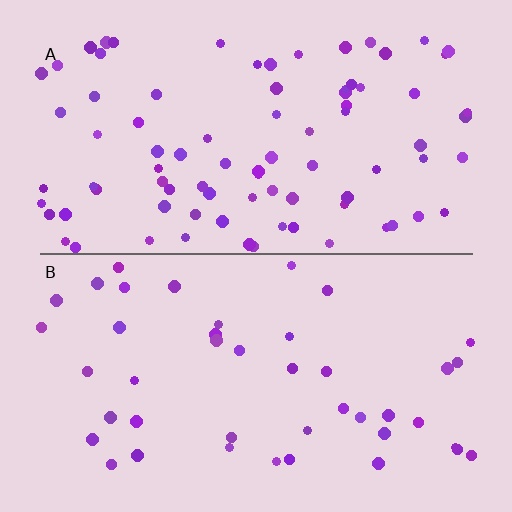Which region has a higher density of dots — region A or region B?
A (the top).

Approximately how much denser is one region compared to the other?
Approximately 2.0× — region A over region B.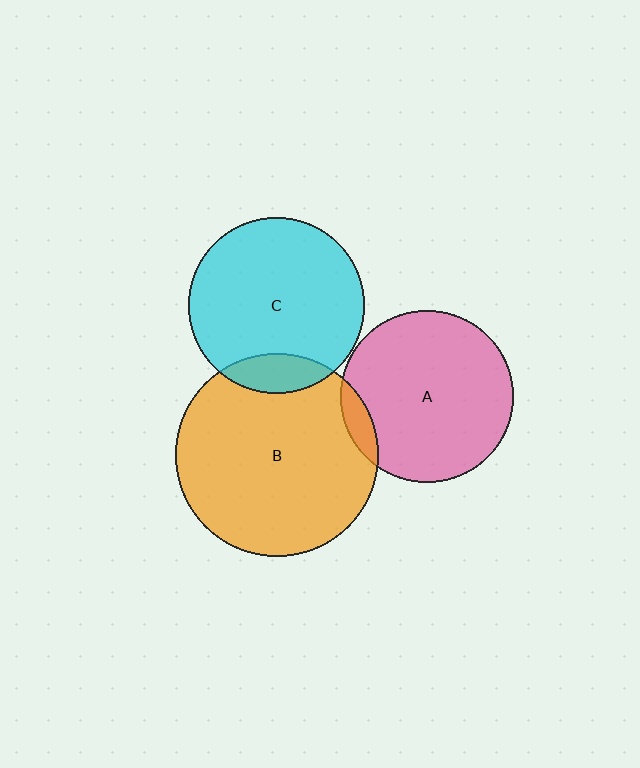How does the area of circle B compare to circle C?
Approximately 1.3 times.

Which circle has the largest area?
Circle B (orange).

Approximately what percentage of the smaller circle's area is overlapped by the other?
Approximately 5%.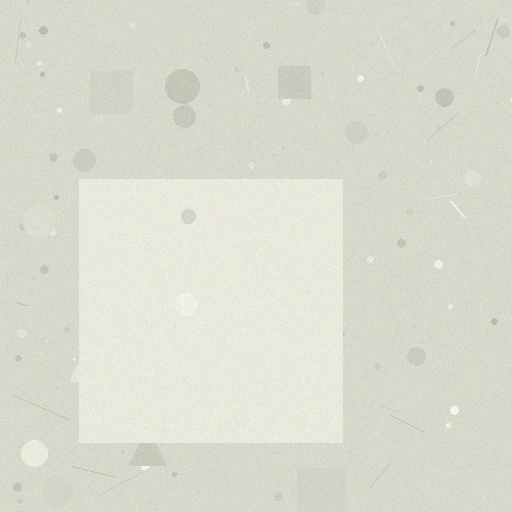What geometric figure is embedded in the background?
A square is embedded in the background.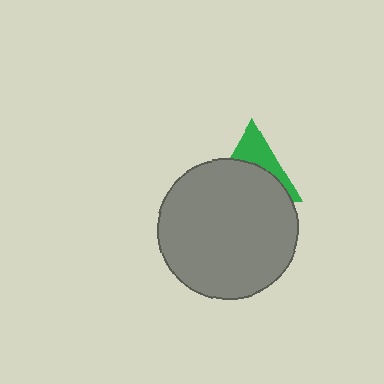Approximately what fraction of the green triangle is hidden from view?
Roughly 63% of the green triangle is hidden behind the gray circle.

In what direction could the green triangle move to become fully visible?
The green triangle could move up. That would shift it out from behind the gray circle entirely.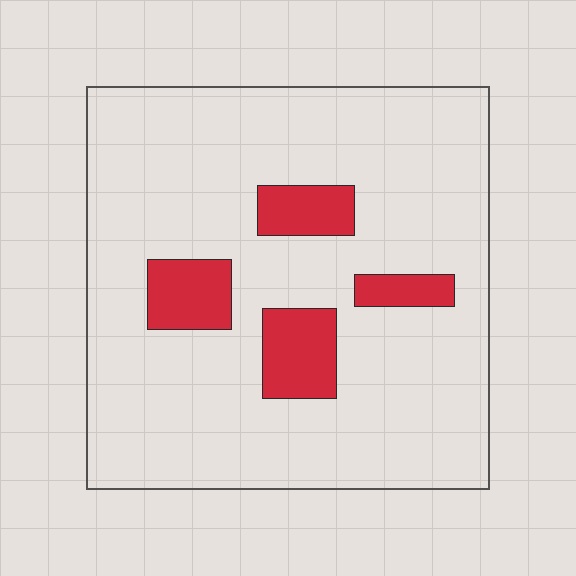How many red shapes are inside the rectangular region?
4.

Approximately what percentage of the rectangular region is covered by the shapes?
Approximately 15%.